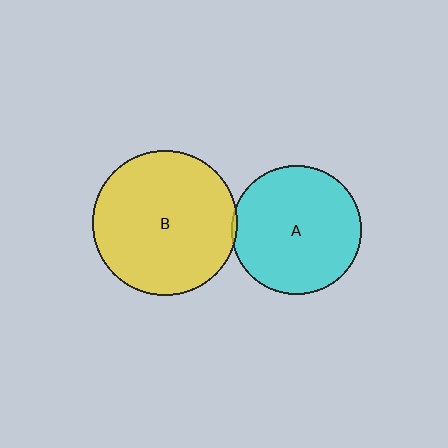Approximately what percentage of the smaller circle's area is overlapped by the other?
Approximately 5%.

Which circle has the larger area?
Circle B (yellow).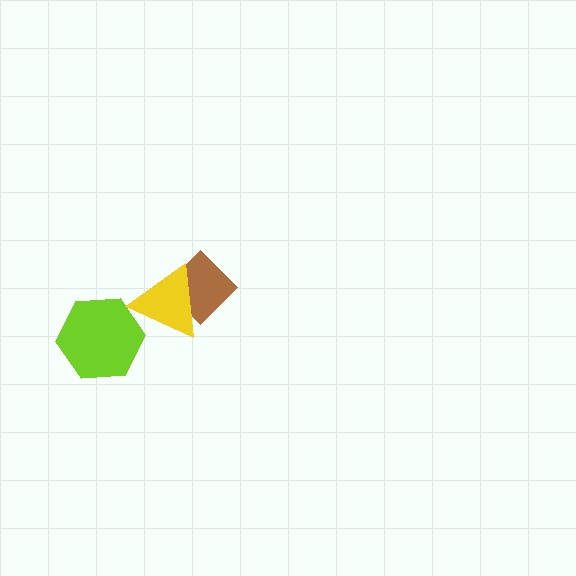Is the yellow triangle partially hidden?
No, no other shape covers it.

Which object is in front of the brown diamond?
The yellow triangle is in front of the brown diamond.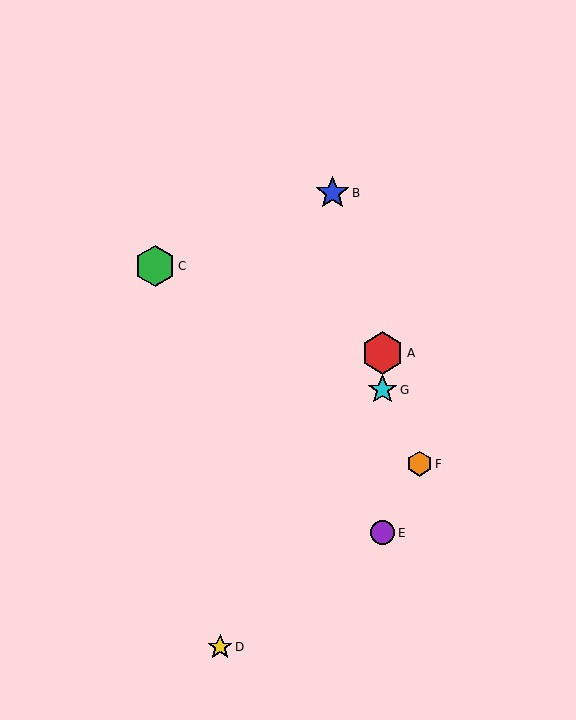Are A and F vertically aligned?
No, A is at x≈383 and F is at x≈419.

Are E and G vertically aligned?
Yes, both are at x≈383.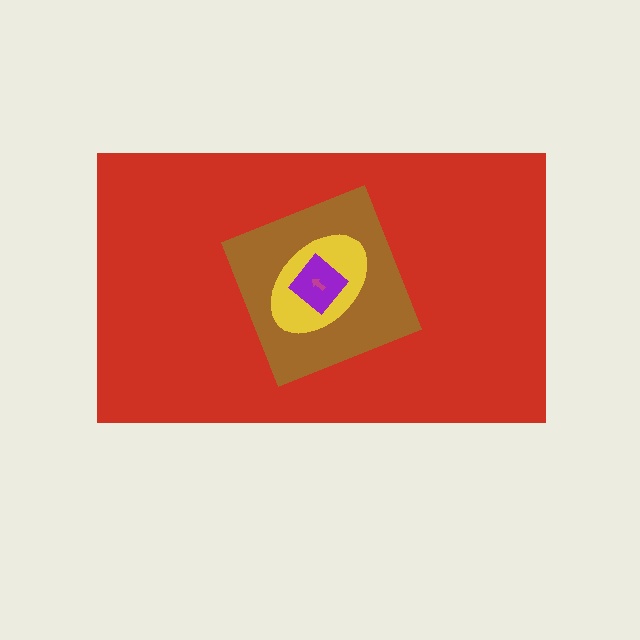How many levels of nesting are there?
5.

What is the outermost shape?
The red rectangle.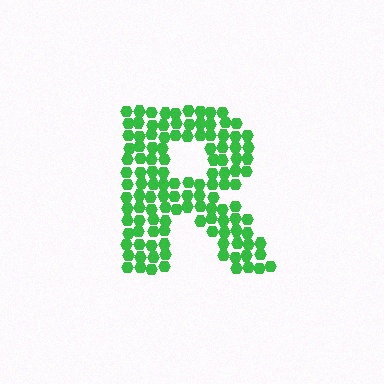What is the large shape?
The large shape is the letter R.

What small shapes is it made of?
It is made of small hexagons.